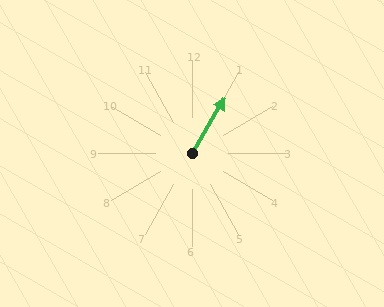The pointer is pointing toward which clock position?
Roughly 1 o'clock.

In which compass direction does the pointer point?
Northeast.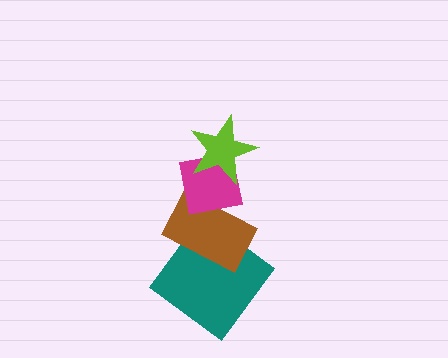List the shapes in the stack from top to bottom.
From top to bottom: the lime star, the magenta square, the brown rectangle, the teal diamond.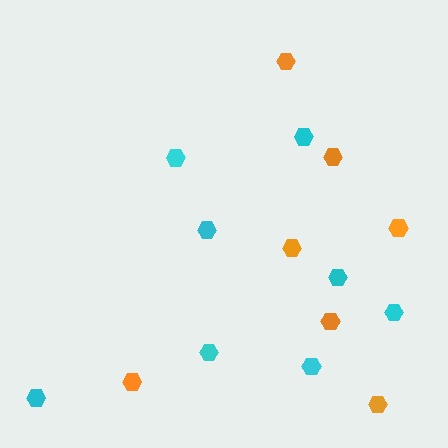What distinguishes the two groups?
There are 2 groups: one group of orange hexagons (7) and one group of cyan hexagons (8).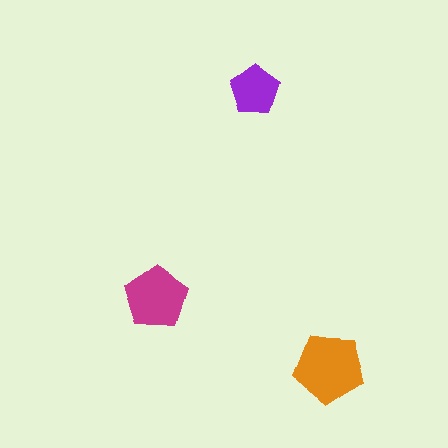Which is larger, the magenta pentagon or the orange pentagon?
The orange one.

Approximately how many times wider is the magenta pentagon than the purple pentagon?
About 1.5 times wider.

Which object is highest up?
The purple pentagon is topmost.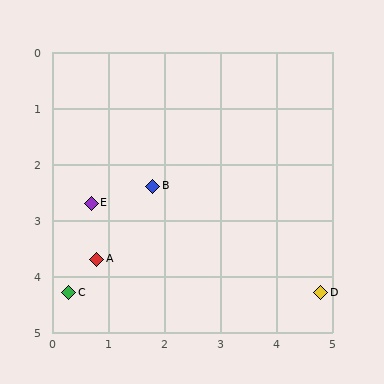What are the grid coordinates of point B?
Point B is at approximately (1.8, 2.4).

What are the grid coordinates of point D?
Point D is at approximately (4.8, 4.3).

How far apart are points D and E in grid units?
Points D and E are about 4.4 grid units apart.